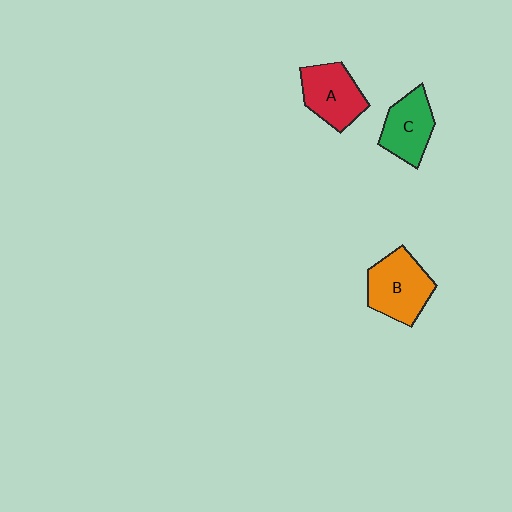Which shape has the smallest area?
Shape C (green).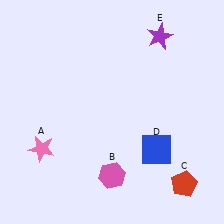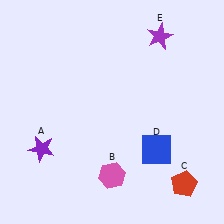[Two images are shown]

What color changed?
The star (A) changed from pink in Image 1 to purple in Image 2.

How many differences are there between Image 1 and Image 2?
There is 1 difference between the two images.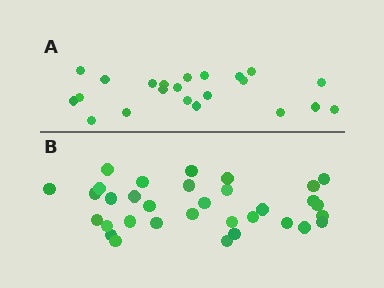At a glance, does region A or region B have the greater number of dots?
Region B (the bottom region) has more dots.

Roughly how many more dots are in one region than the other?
Region B has roughly 12 or so more dots than region A.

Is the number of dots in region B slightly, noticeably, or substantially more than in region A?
Region B has substantially more. The ratio is roughly 1.5 to 1.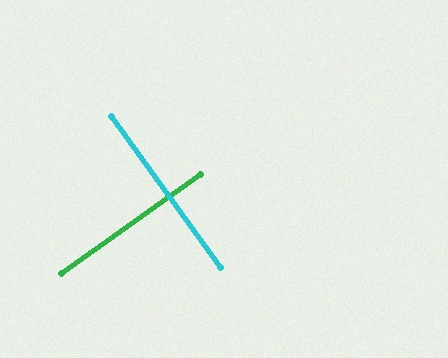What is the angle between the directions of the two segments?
Approximately 89 degrees.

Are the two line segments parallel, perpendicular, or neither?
Perpendicular — they meet at approximately 89°.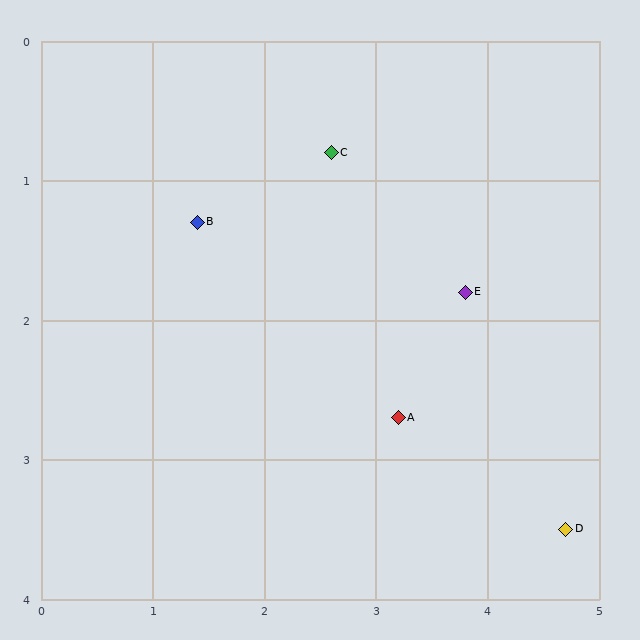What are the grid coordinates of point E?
Point E is at approximately (3.8, 1.8).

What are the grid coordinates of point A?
Point A is at approximately (3.2, 2.7).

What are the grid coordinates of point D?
Point D is at approximately (4.7, 3.5).